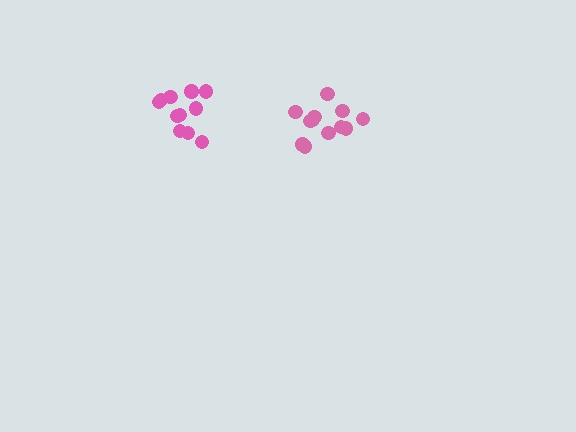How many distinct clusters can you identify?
There are 2 distinct clusters.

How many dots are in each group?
Group 1: 12 dots, Group 2: 11 dots (23 total).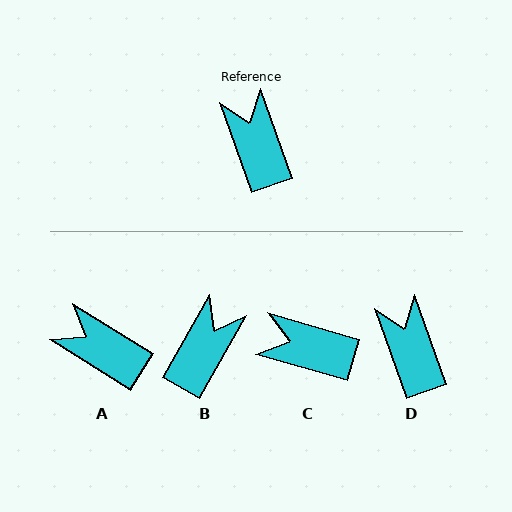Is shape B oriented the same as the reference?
No, it is off by about 49 degrees.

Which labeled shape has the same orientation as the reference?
D.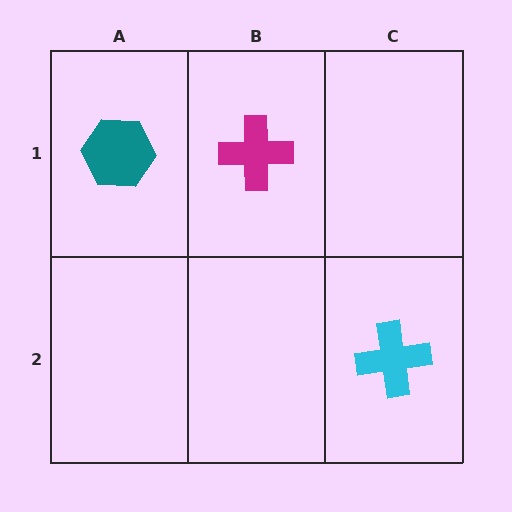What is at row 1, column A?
A teal hexagon.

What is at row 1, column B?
A magenta cross.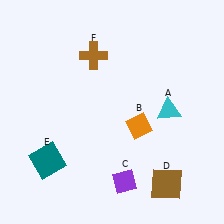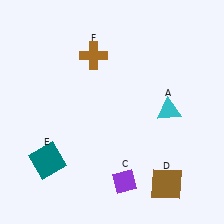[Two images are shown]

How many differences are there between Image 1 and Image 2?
There is 1 difference between the two images.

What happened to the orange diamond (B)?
The orange diamond (B) was removed in Image 2. It was in the bottom-right area of Image 1.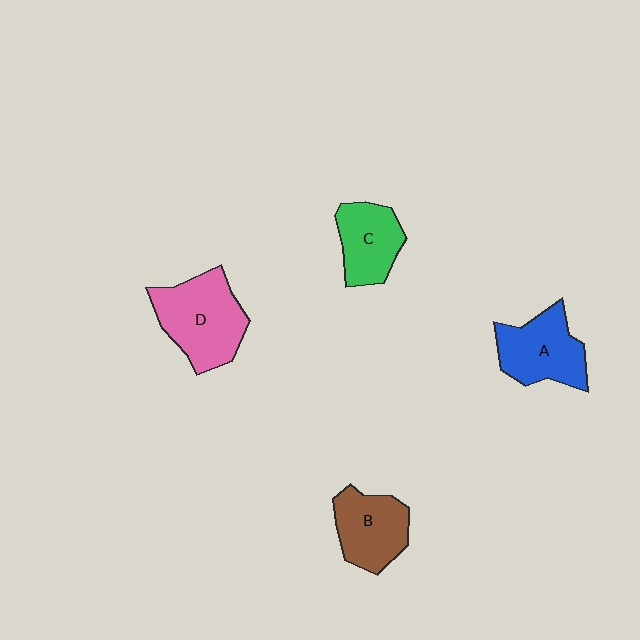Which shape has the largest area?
Shape D (pink).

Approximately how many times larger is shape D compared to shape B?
Approximately 1.3 times.